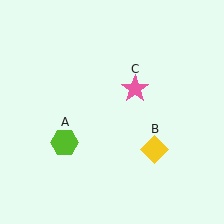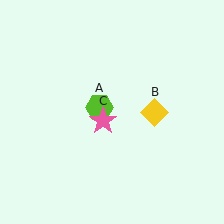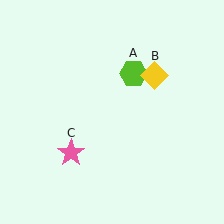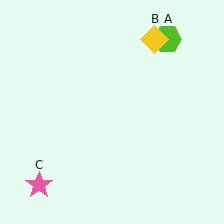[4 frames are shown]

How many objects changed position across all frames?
3 objects changed position: lime hexagon (object A), yellow diamond (object B), pink star (object C).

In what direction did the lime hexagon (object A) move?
The lime hexagon (object A) moved up and to the right.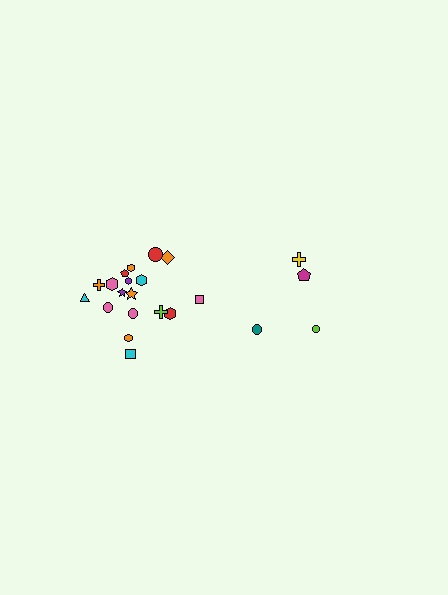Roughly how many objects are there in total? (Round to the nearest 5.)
Roughly 20 objects in total.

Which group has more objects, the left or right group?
The left group.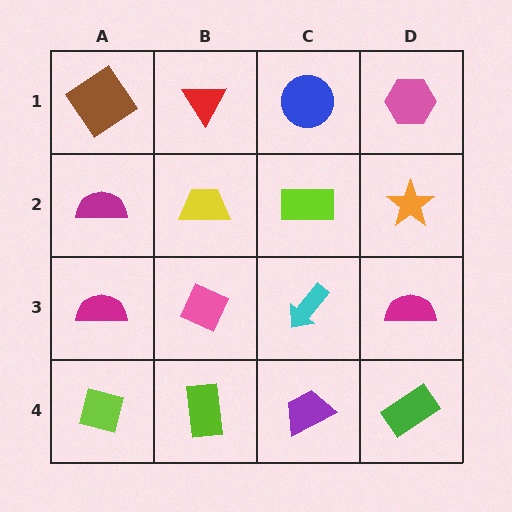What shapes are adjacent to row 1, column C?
A lime rectangle (row 2, column C), a red triangle (row 1, column B), a pink hexagon (row 1, column D).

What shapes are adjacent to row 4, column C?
A cyan arrow (row 3, column C), a lime rectangle (row 4, column B), a green rectangle (row 4, column D).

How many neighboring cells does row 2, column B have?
4.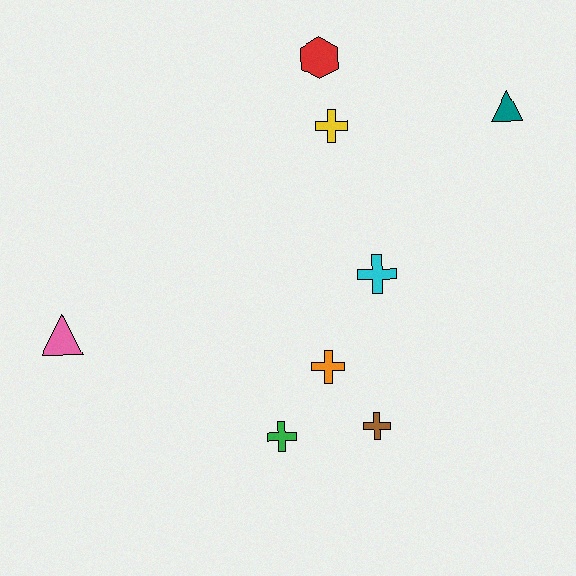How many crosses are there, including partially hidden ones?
There are 5 crosses.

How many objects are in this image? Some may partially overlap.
There are 8 objects.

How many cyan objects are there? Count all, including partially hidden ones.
There is 1 cyan object.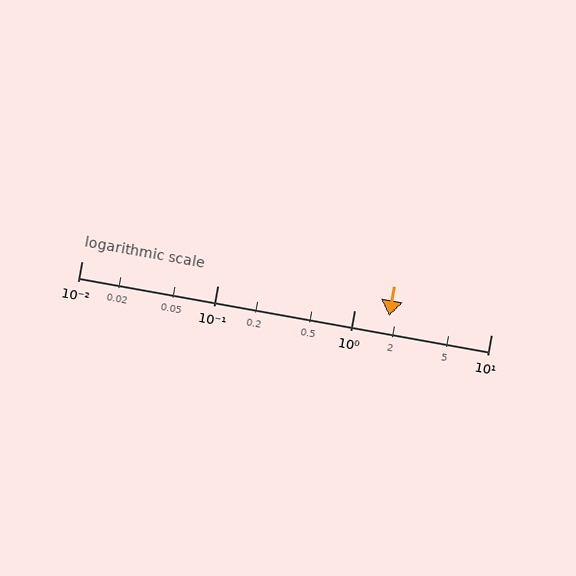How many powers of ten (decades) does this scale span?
The scale spans 3 decades, from 0.01 to 10.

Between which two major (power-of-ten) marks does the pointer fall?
The pointer is between 1 and 10.